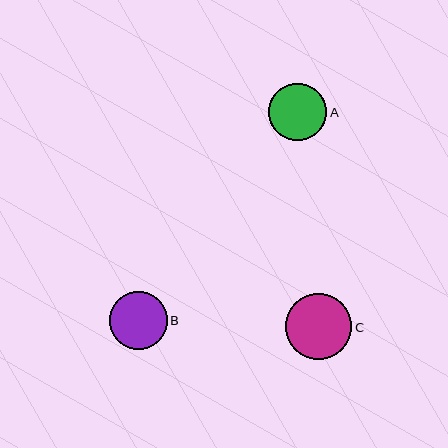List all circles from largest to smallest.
From largest to smallest: C, B, A.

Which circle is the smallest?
Circle A is the smallest with a size of approximately 58 pixels.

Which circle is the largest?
Circle C is the largest with a size of approximately 66 pixels.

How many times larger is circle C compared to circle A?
Circle C is approximately 1.2 times the size of circle A.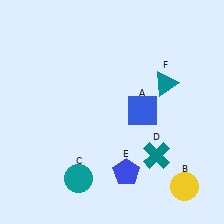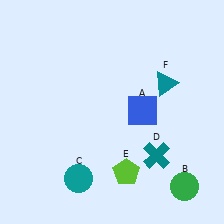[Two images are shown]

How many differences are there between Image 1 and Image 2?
There are 2 differences between the two images.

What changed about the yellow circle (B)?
In Image 1, B is yellow. In Image 2, it changed to green.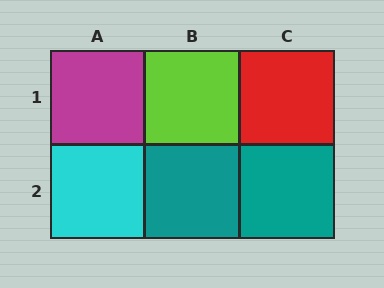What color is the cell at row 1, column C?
Red.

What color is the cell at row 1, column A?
Magenta.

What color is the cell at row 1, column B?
Lime.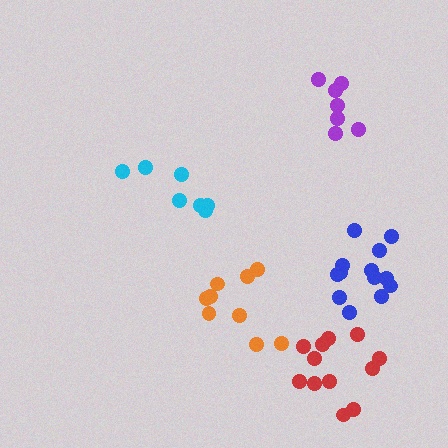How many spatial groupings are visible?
There are 5 spatial groupings.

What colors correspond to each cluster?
The clusters are colored: cyan, orange, blue, red, purple.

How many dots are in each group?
Group 1: 7 dots, Group 2: 9 dots, Group 3: 13 dots, Group 4: 12 dots, Group 5: 7 dots (48 total).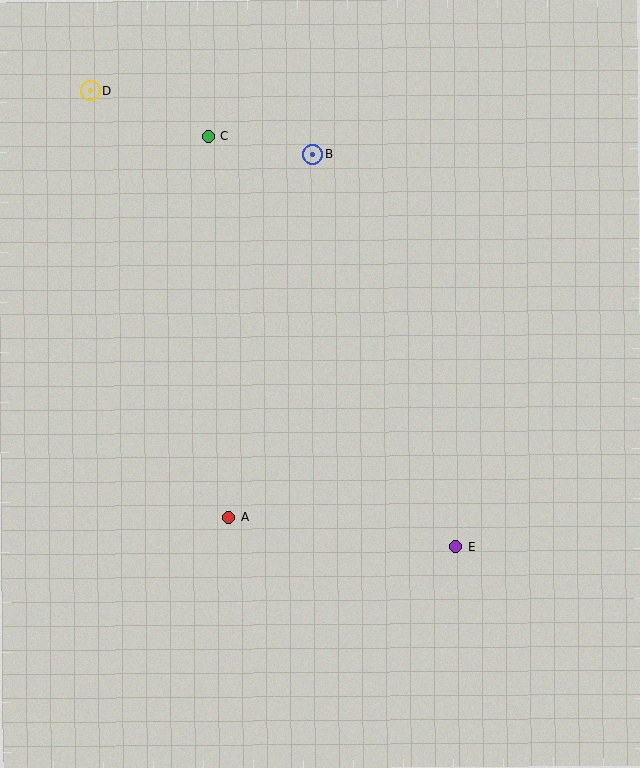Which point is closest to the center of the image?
Point A at (229, 517) is closest to the center.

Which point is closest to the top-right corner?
Point B is closest to the top-right corner.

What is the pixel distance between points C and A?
The distance between C and A is 381 pixels.